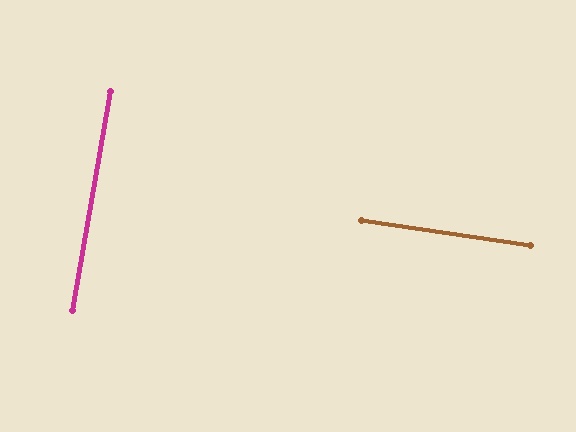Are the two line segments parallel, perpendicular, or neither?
Perpendicular — they meet at approximately 88°.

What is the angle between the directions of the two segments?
Approximately 88 degrees.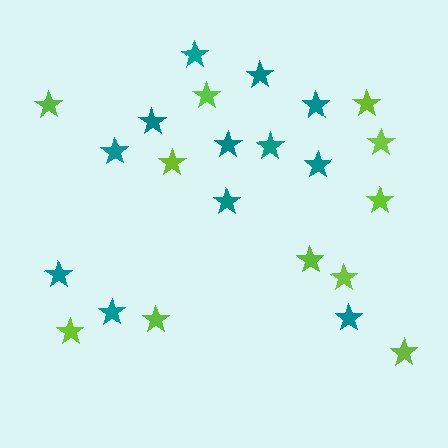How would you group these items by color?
There are 2 groups: one group of teal stars (12) and one group of lime stars (11).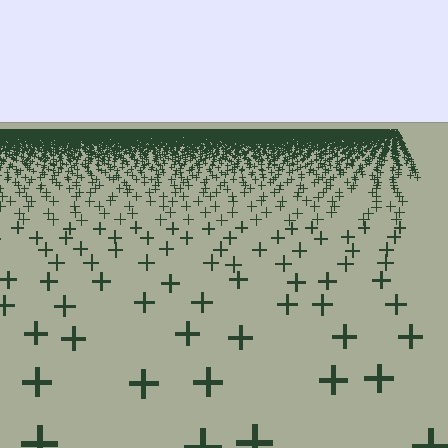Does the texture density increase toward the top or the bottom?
Density increases toward the top.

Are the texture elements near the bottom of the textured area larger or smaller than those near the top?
Larger. Near the bottom, elements are closer to the viewer and appear at a bigger on-screen size.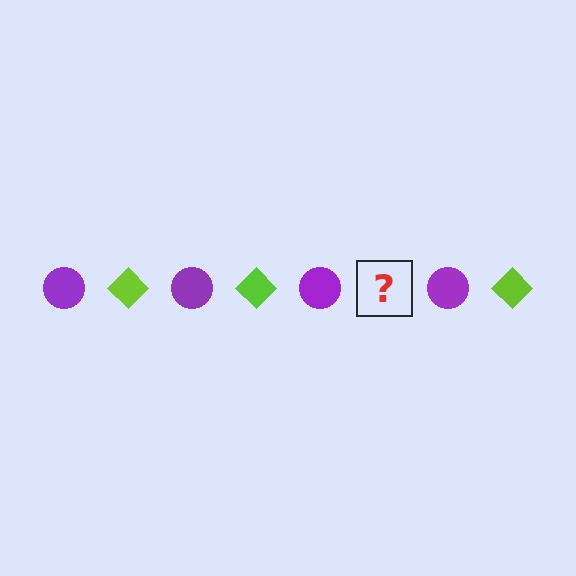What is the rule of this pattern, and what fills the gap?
The rule is that the pattern alternates between purple circle and lime diamond. The gap should be filled with a lime diamond.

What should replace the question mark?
The question mark should be replaced with a lime diamond.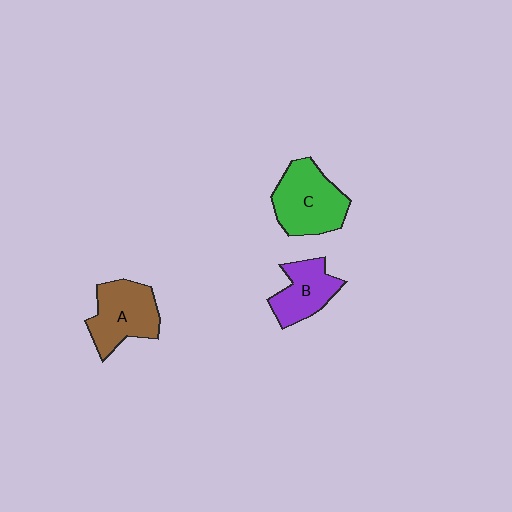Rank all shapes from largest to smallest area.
From largest to smallest: C (green), A (brown), B (purple).